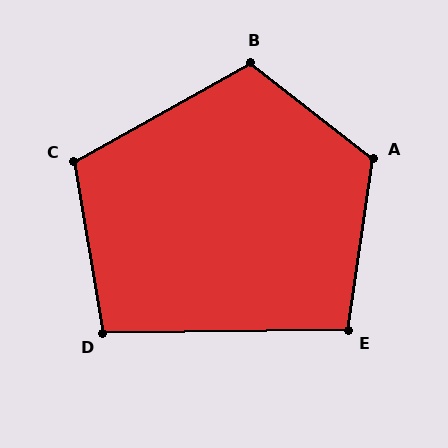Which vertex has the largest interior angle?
A, at approximately 119 degrees.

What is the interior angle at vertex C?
Approximately 109 degrees (obtuse).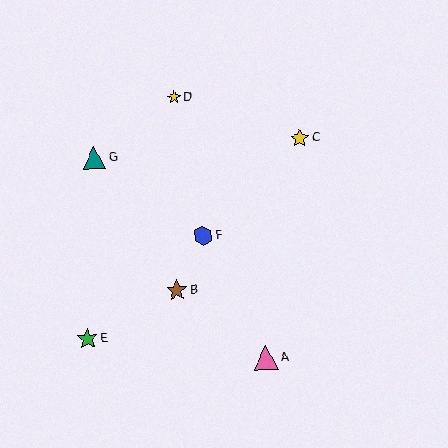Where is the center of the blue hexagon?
The center of the blue hexagon is at (203, 236).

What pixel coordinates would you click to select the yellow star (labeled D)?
Click at (174, 97) to select the yellow star D.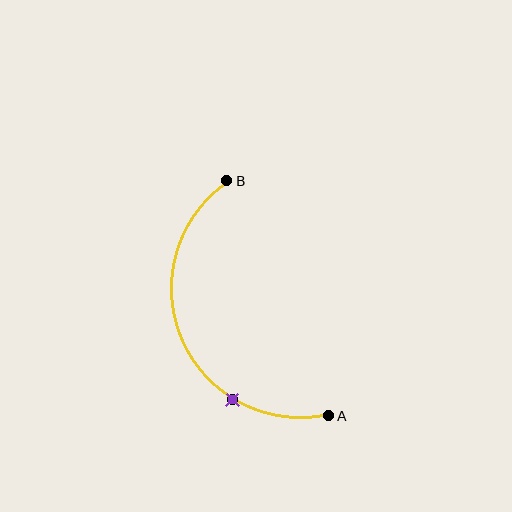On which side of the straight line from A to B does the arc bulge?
The arc bulges to the left of the straight line connecting A and B.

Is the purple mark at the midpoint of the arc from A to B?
No. The purple mark lies on the arc but is closer to endpoint A. The arc midpoint would be at the point on the curve equidistant along the arc from both A and B.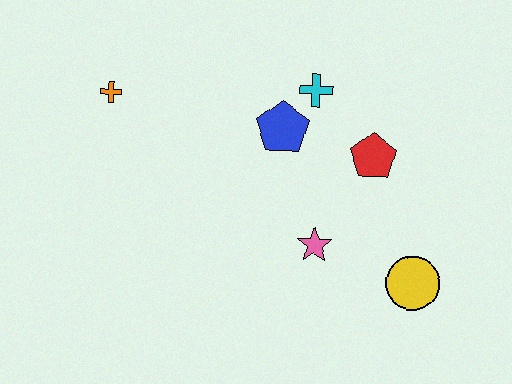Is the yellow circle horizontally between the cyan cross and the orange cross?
No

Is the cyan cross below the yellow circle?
No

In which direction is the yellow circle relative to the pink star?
The yellow circle is to the right of the pink star.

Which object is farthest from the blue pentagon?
The yellow circle is farthest from the blue pentagon.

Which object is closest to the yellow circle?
The pink star is closest to the yellow circle.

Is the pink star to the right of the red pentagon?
No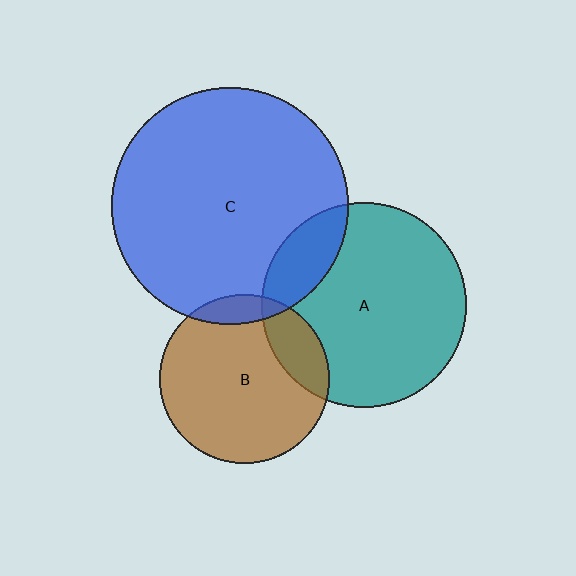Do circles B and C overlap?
Yes.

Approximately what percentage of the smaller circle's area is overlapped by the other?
Approximately 10%.